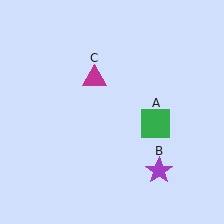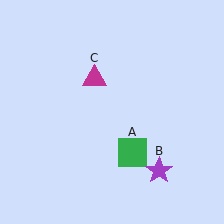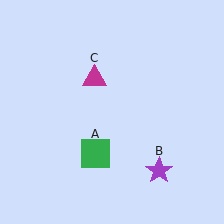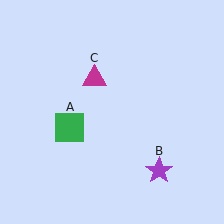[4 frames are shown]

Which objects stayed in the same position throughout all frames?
Purple star (object B) and magenta triangle (object C) remained stationary.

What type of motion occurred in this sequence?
The green square (object A) rotated clockwise around the center of the scene.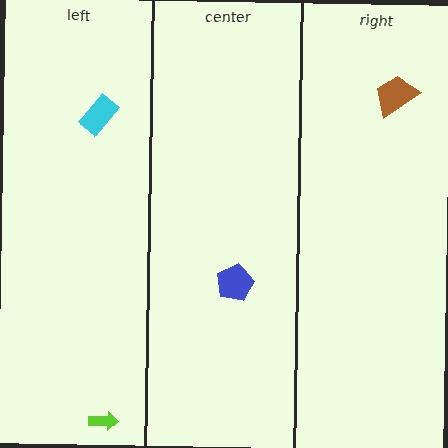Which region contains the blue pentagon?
The center region.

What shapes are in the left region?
The cyan rectangle, the lime arrow.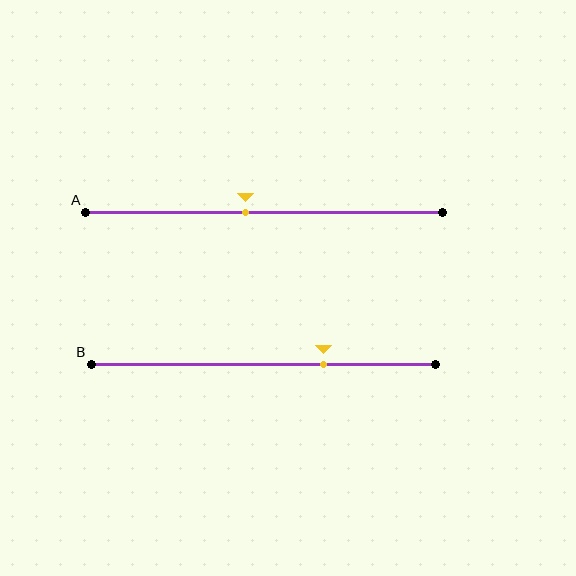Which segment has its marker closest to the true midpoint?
Segment A has its marker closest to the true midpoint.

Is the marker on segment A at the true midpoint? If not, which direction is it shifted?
No, the marker on segment A is shifted to the left by about 5% of the segment length.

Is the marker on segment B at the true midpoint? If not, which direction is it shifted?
No, the marker on segment B is shifted to the right by about 17% of the segment length.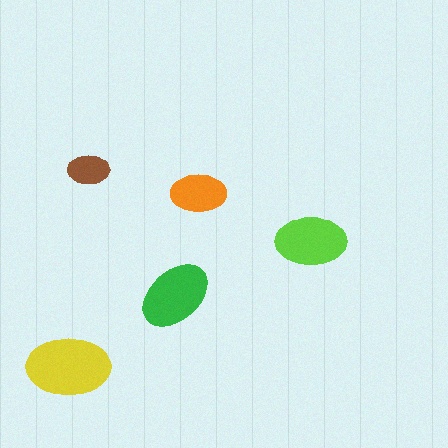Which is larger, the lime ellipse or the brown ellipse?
The lime one.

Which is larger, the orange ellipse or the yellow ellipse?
The yellow one.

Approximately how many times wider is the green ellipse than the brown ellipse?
About 1.5 times wider.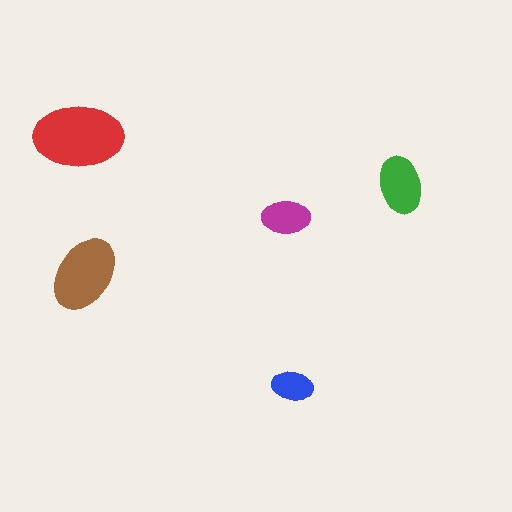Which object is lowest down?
The blue ellipse is bottommost.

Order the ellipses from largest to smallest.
the red one, the brown one, the green one, the magenta one, the blue one.